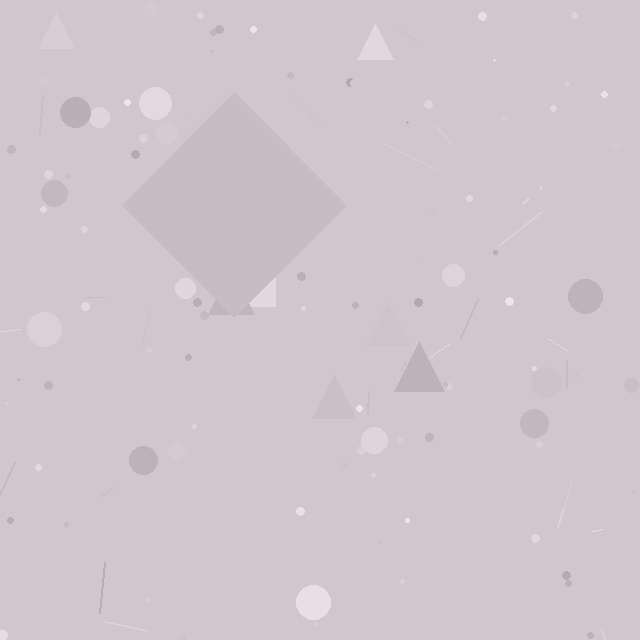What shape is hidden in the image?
A diamond is hidden in the image.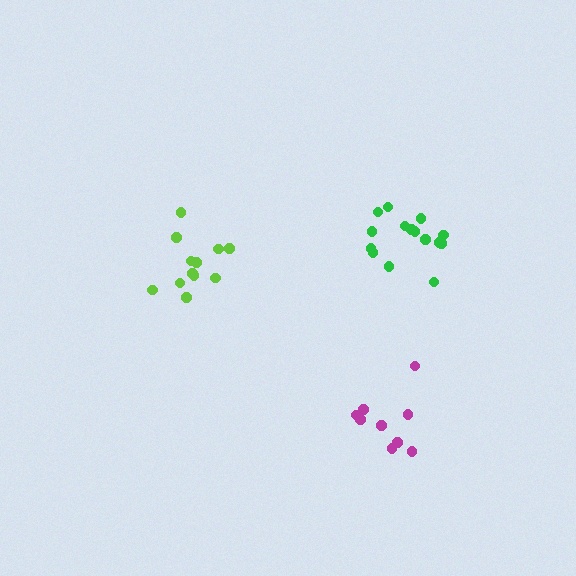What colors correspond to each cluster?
The clusters are colored: lime, magenta, green.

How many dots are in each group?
Group 1: 12 dots, Group 2: 9 dots, Group 3: 15 dots (36 total).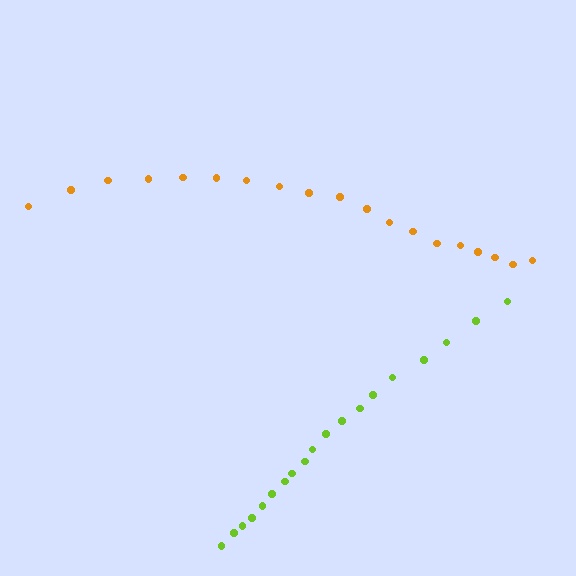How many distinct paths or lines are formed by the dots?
There are 2 distinct paths.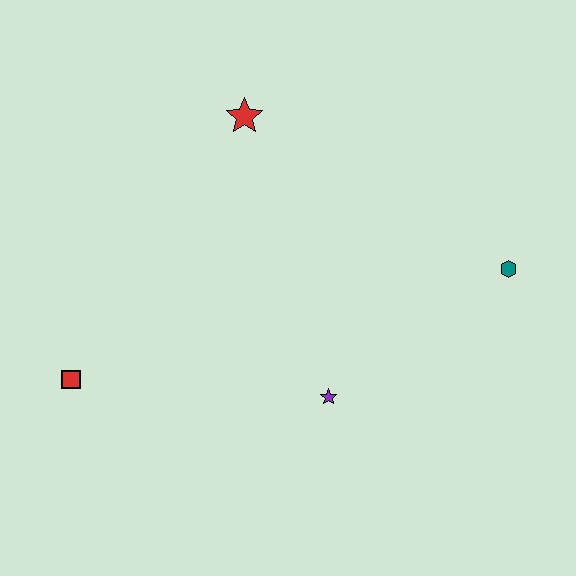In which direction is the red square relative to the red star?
The red square is below the red star.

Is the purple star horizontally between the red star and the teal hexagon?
Yes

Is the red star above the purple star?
Yes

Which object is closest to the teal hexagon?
The purple star is closest to the teal hexagon.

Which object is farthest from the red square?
The teal hexagon is farthest from the red square.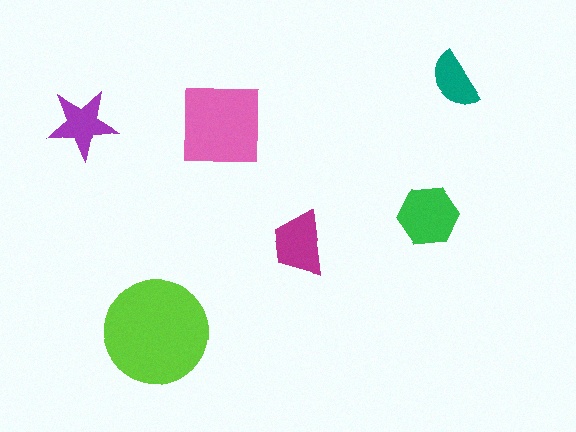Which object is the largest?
The lime circle.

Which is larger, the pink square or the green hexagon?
The pink square.